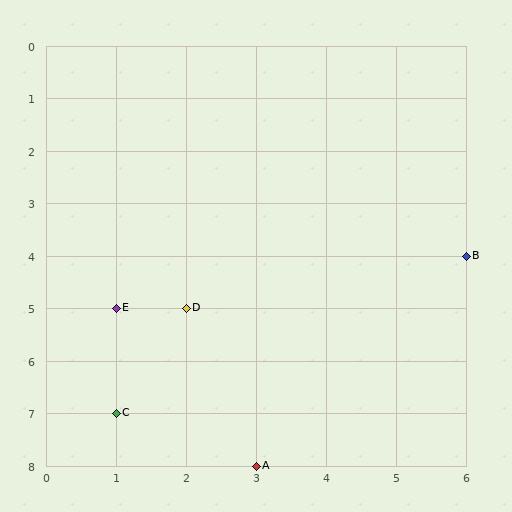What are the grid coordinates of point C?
Point C is at grid coordinates (1, 7).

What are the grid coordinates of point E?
Point E is at grid coordinates (1, 5).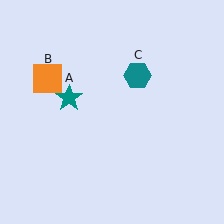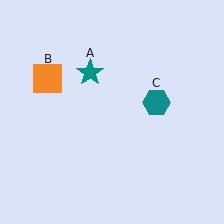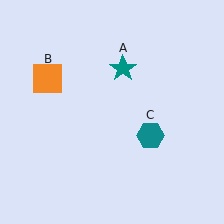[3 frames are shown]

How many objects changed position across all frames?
2 objects changed position: teal star (object A), teal hexagon (object C).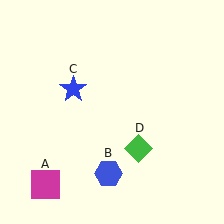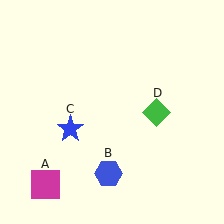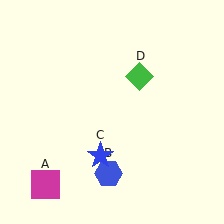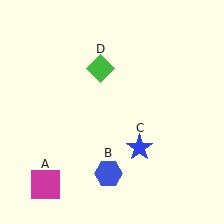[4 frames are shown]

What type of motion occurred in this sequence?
The blue star (object C), green diamond (object D) rotated counterclockwise around the center of the scene.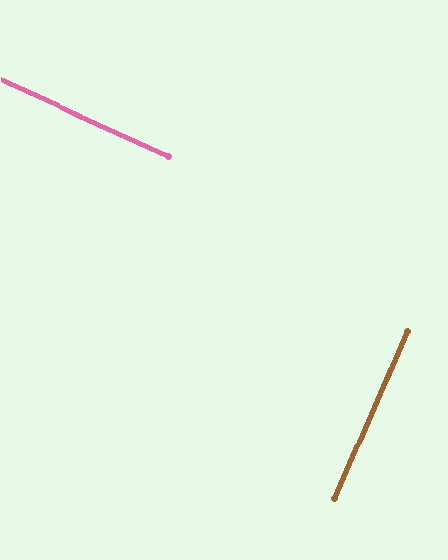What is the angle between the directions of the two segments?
Approximately 89 degrees.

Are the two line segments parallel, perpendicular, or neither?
Perpendicular — they meet at approximately 89°.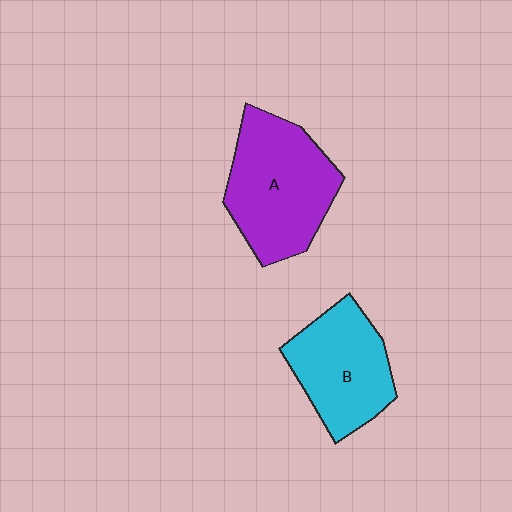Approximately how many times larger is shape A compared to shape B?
Approximately 1.2 times.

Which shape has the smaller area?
Shape B (cyan).